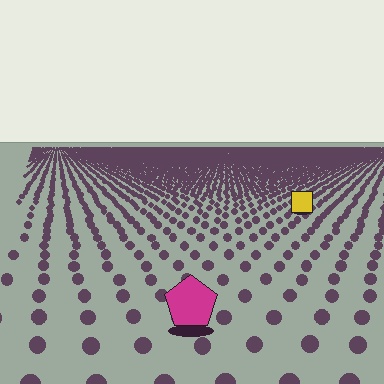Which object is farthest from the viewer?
The yellow square is farthest from the viewer. It appears smaller and the ground texture around it is denser.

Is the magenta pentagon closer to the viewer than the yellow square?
Yes. The magenta pentagon is closer — you can tell from the texture gradient: the ground texture is coarser near it.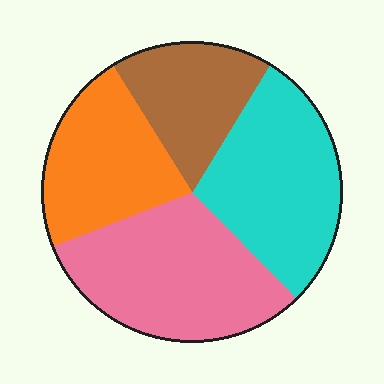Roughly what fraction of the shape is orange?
Orange takes up about one fifth (1/5) of the shape.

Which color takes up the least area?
Brown, at roughly 20%.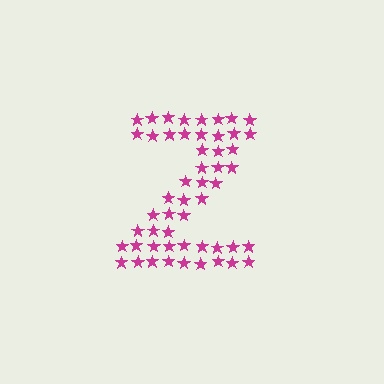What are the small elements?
The small elements are stars.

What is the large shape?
The large shape is the letter Z.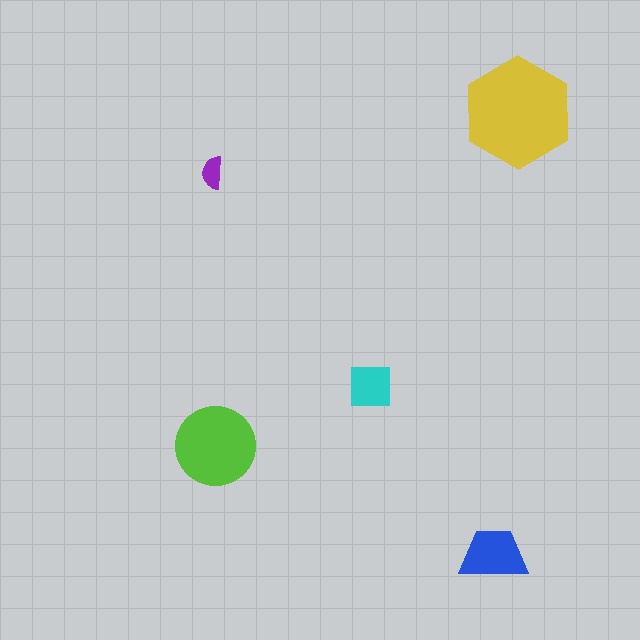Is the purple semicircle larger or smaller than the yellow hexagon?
Smaller.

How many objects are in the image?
There are 5 objects in the image.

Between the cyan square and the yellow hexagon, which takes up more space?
The yellow hexagon.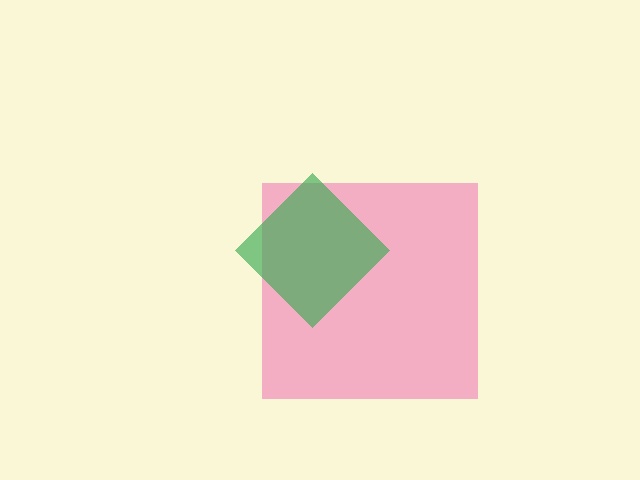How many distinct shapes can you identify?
There are 2 distinct shapes: a pink square, a green diamond.